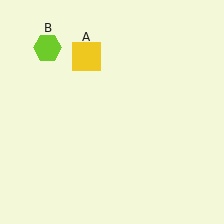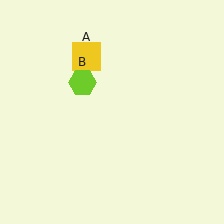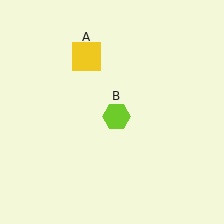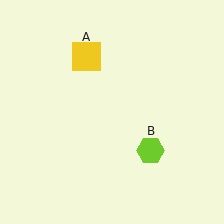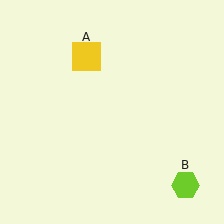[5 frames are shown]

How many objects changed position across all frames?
1 object changed position: lime hexagon (object B).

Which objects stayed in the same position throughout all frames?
Yellow square (object A) remained stationary.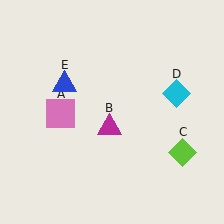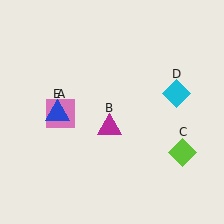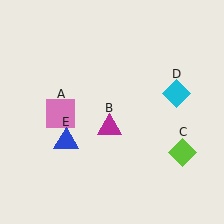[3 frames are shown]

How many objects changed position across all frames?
1 object changed position: blue triangle (object E).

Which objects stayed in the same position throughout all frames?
Pink square (object A) and magenta triangle (object B) and lime diamond (object C) and cyan diamond (object D) remained stationary.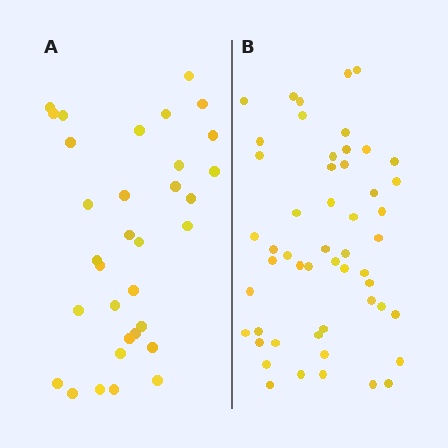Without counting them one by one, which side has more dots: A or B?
Region B (the right region) has more dots.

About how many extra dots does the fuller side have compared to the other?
Region B has approximately 20 more dots than region A.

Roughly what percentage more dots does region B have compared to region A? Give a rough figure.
About 60% more.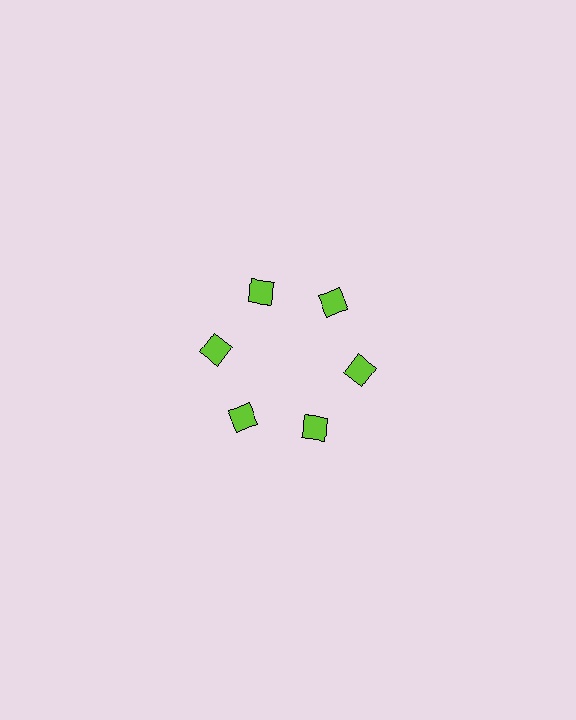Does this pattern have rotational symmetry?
Yes, this pattern has 6-fold rotational symmetry. It looks the same after rotating 60 degrees around the center.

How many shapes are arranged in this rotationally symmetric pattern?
There are 6 shapes, arranged in 6 groups of 1.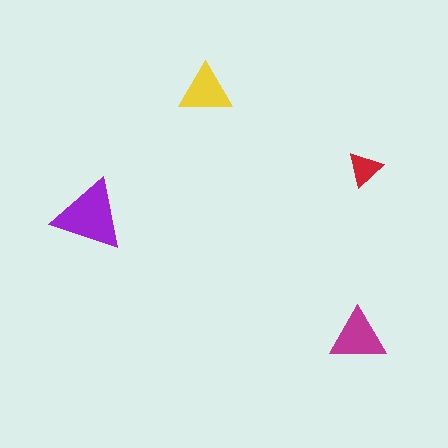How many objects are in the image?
There are 4 objects in the image.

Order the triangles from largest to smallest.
the purple one, the magenta one, the yellow one, the red one.